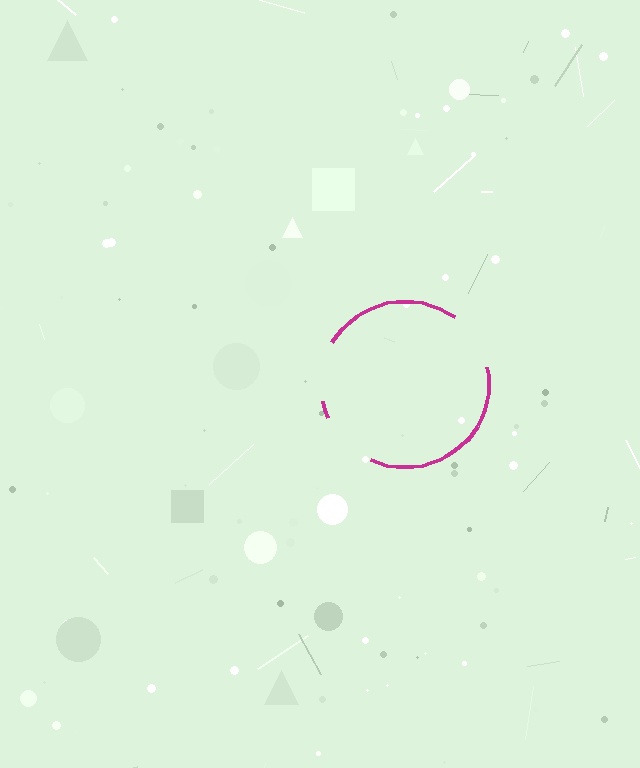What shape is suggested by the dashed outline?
The dashed outline suggests a circle.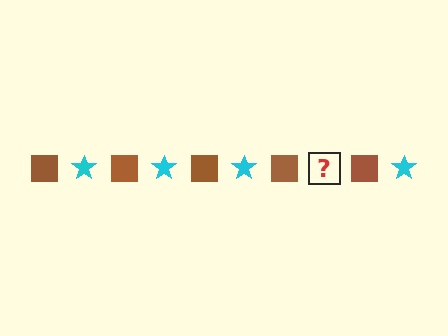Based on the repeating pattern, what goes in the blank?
The blank should be a cyan star.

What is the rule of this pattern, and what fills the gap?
The rule is that the pattern alternates between brown square and cyan star. The gap should be filled with a cyan star.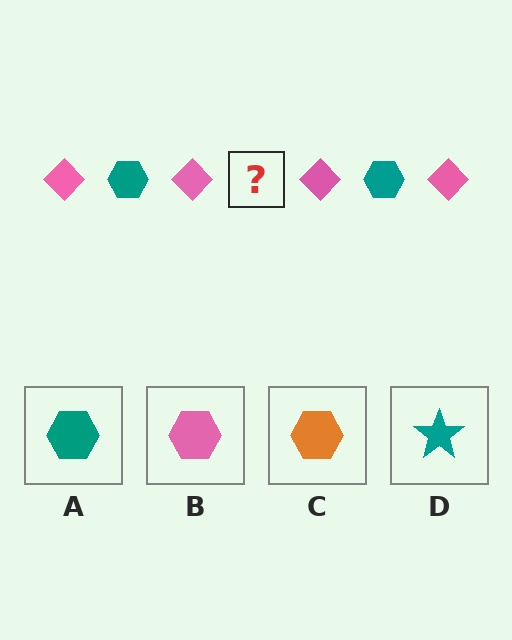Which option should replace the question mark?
Option A.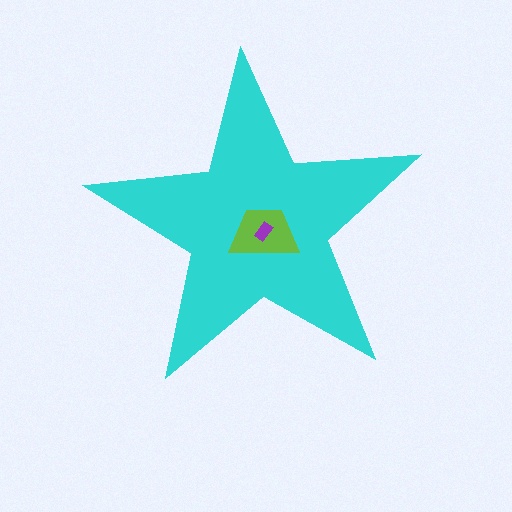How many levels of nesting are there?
3.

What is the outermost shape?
The cyan star.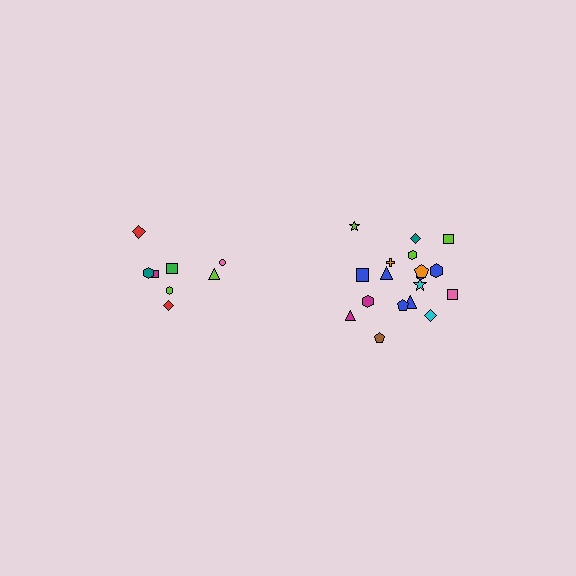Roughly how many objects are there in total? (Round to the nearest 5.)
Roughly 25 objects in total.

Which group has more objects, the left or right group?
The right group.